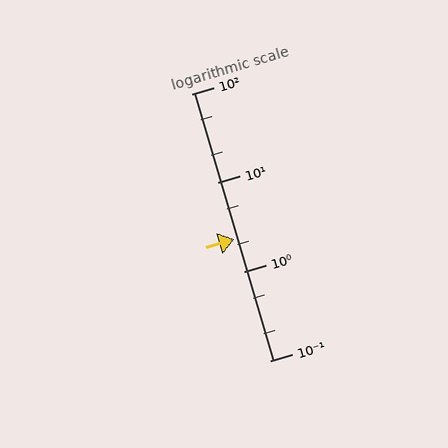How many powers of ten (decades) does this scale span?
The scale spans 3 decades, from 0.1 to 100.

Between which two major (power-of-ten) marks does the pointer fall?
The pointer is between 1 and 10.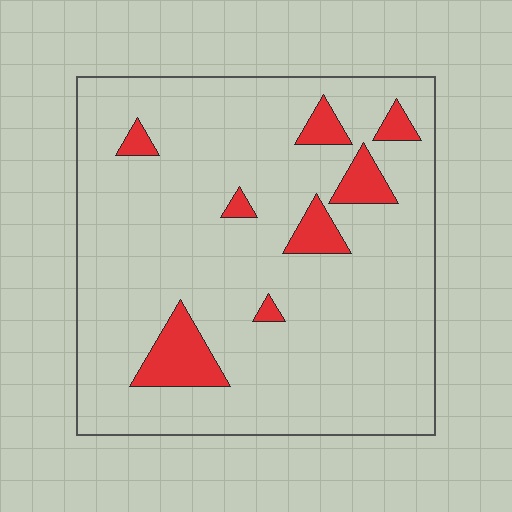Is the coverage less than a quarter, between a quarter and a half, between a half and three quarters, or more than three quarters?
Less than a quarter.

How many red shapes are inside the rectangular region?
8.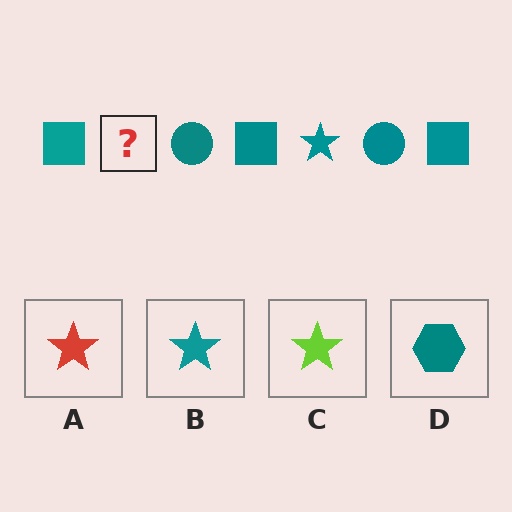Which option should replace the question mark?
Option B.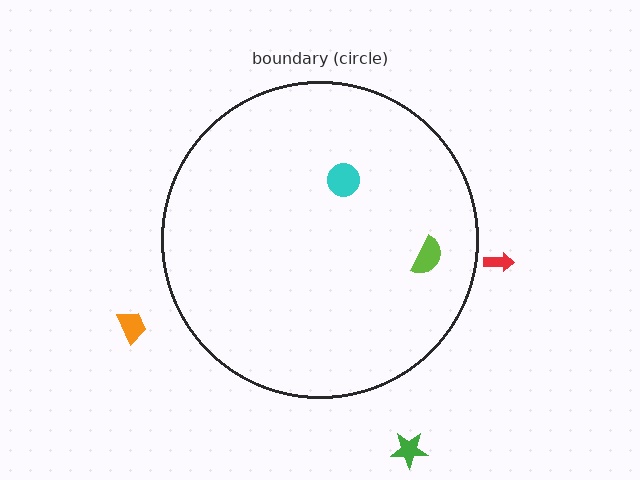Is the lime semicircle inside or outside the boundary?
Inside.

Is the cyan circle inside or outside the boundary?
Inside.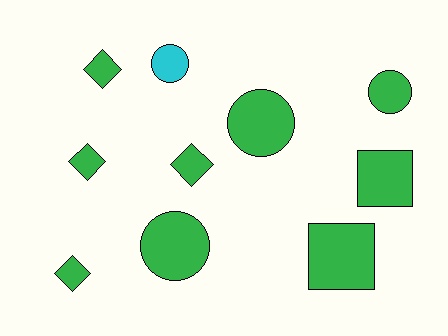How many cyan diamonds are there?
There are no cyan diamonds.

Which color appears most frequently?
Green, with 9 objects.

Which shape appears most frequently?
Diamond, with 4 objects.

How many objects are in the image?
There are 10 objects.